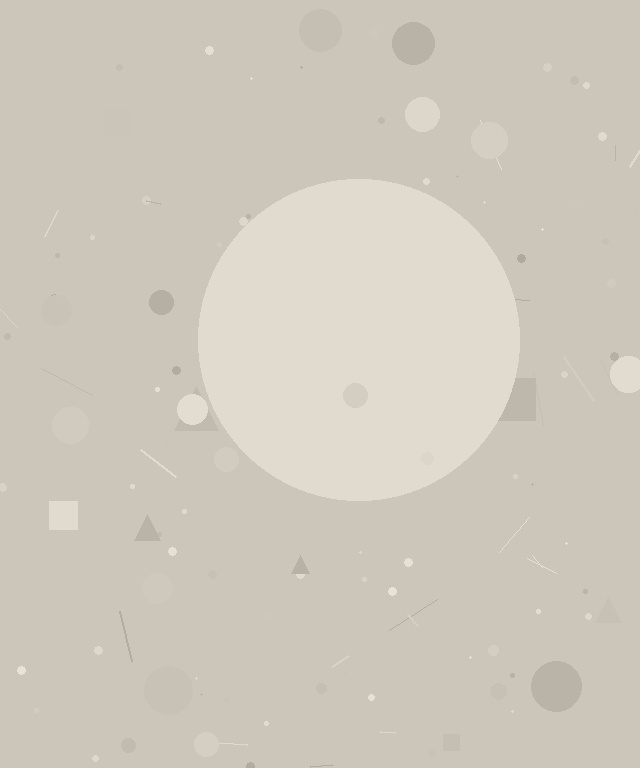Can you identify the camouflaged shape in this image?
The camouflaged shape is a circle.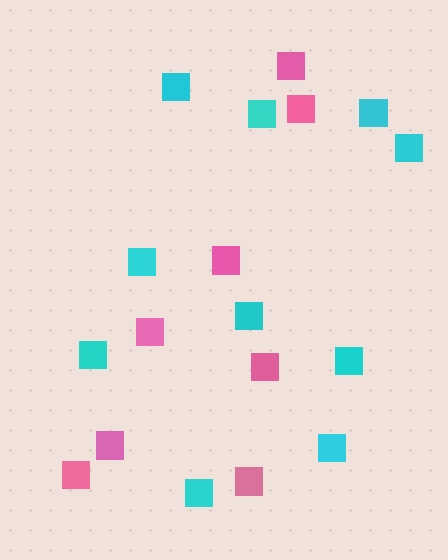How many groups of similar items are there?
There are 2 groups: one group of cyan squares (10) and one group of pink squares (8).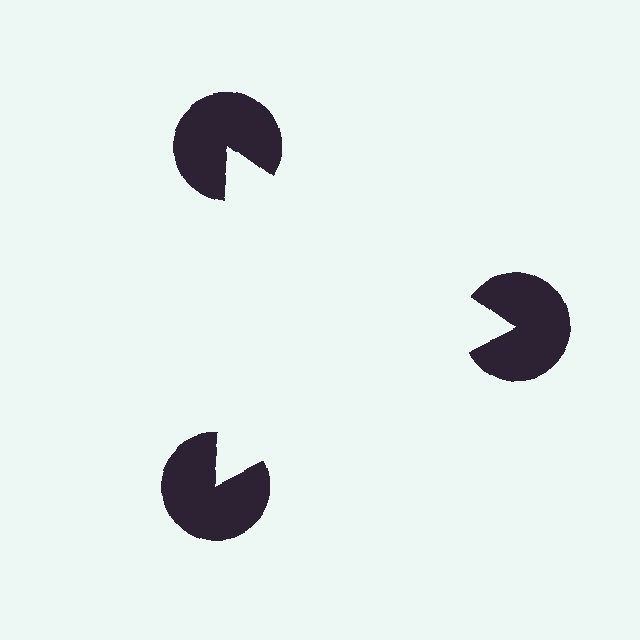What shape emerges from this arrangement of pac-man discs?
An illusory triangle — its edges are inferred from the aligned wedge cuts in the pac-man discs, not physically drawn.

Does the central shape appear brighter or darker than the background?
It typically appears slightly brighter than the background, even though no actual brightness change is drawn.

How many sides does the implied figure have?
3 sides.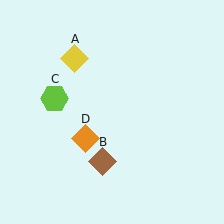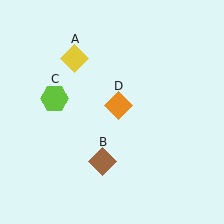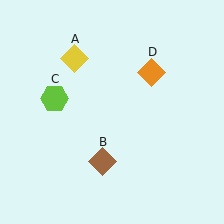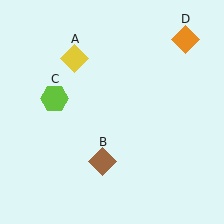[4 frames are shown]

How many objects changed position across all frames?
1 object changed position: orange diamond (object D).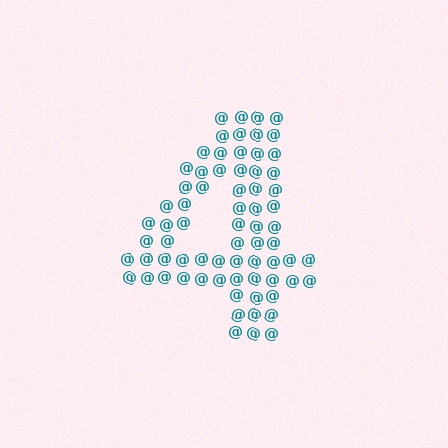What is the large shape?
The large shape is the digit 4.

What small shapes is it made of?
It is made of small at signs.